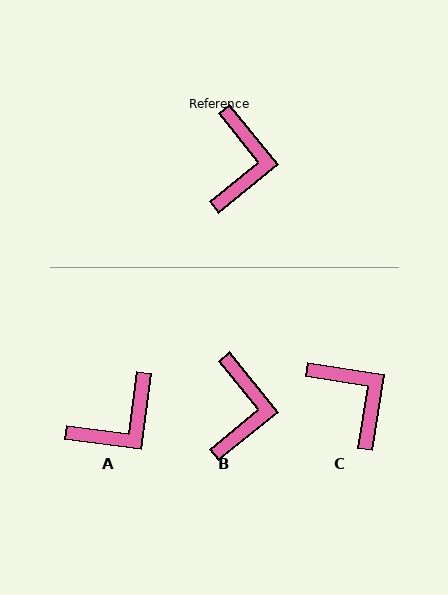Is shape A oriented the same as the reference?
No, it is off by about 47 degrees.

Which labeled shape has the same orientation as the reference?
B.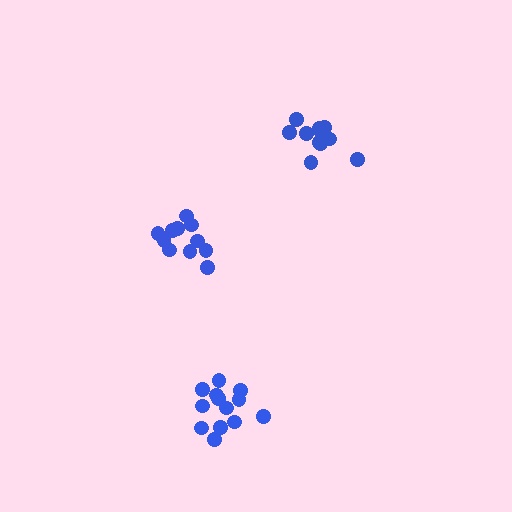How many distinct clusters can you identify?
There are 3 distinct clusters.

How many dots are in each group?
Group 1: 11 dots, Group 2: 13 dots, Group 3: 11 dots (35 total).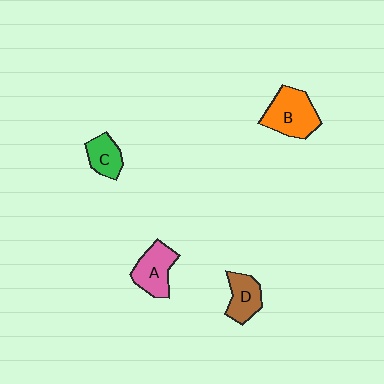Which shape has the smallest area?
Shape C (green).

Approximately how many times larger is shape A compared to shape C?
Approximately 1.4 times.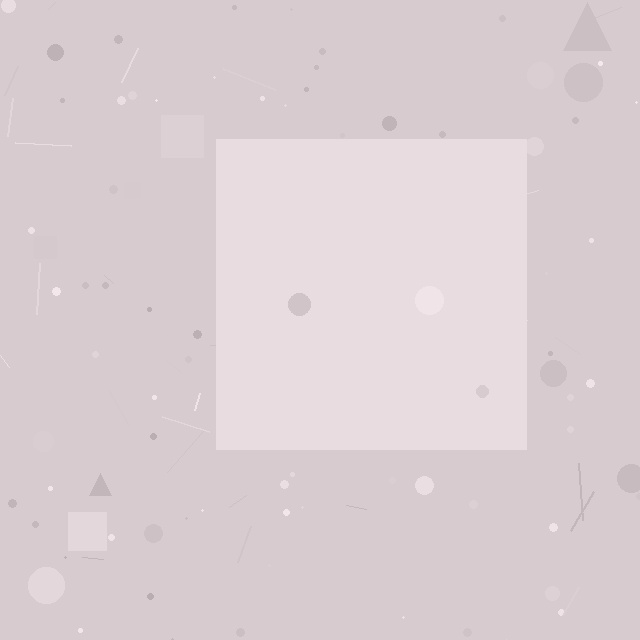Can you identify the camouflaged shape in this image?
The camouflaged shape is a square.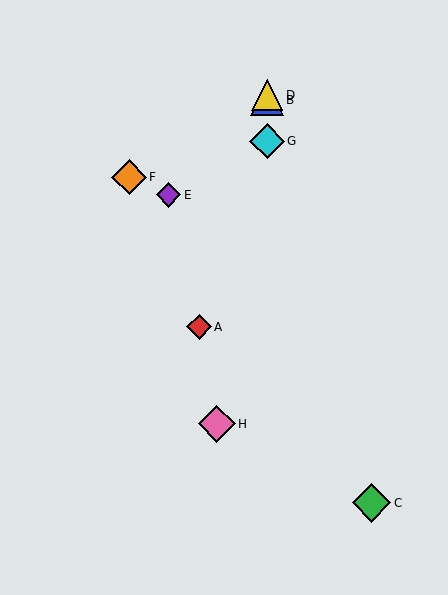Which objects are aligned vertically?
Objects B, D, G are aligned vertically.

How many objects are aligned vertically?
3 objects (B, D, G) are aligned vertically.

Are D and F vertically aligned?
No, D is at x≈267 and F is at x≈129.